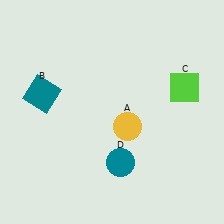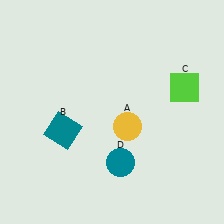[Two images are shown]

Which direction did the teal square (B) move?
The teal square (B) moved down.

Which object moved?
The teal square (B) moved down.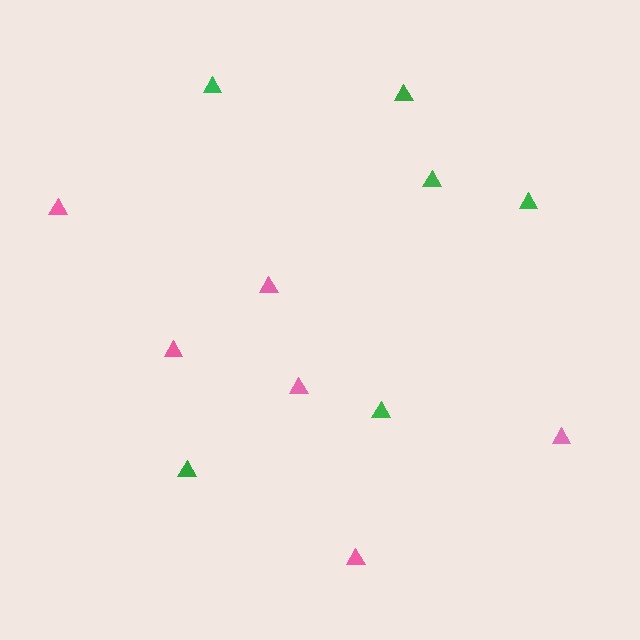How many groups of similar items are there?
There are 2 groups: one group of green triangles (6) and one group of pink triangles (6).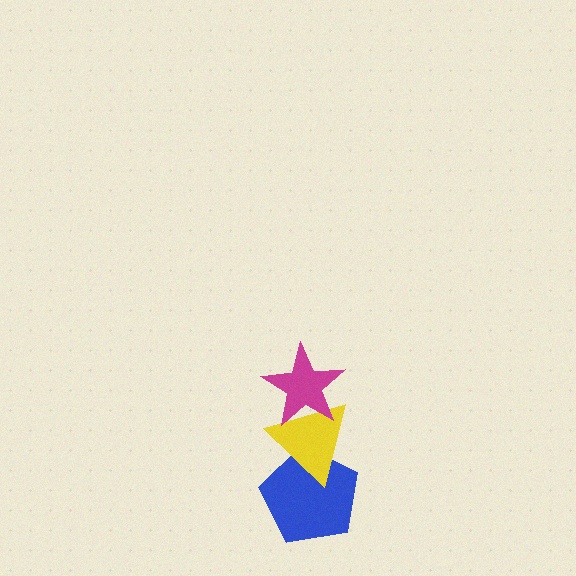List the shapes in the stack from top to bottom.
From top to bottom: the magenta star, the yellow triangle, the blue pentagon.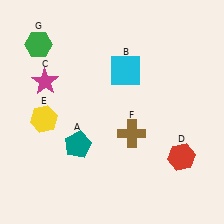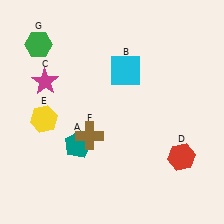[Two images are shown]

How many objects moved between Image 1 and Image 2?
1 object moved between the two images.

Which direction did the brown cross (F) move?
The brown cross (F) moved left.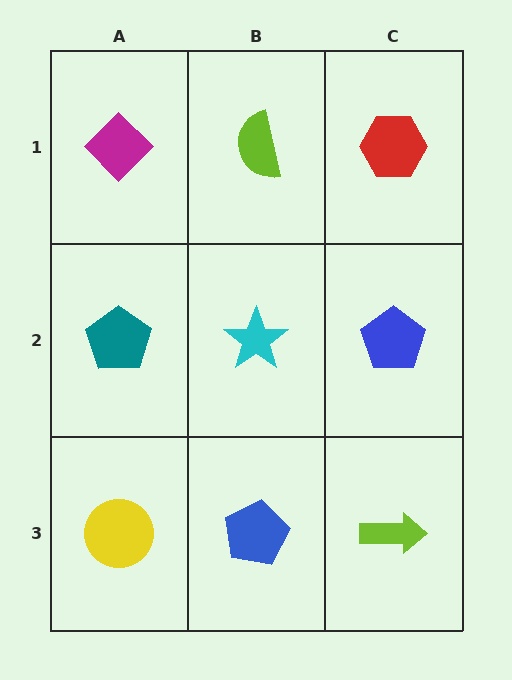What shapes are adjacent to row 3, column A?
A teal pentagon (row 2, column A), a blue pentagon (row 3, column B).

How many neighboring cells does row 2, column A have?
3.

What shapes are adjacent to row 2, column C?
A red hexagon (row 1, column C), a lime arrow (row 3, column C), a cyan star (row 2, column B).